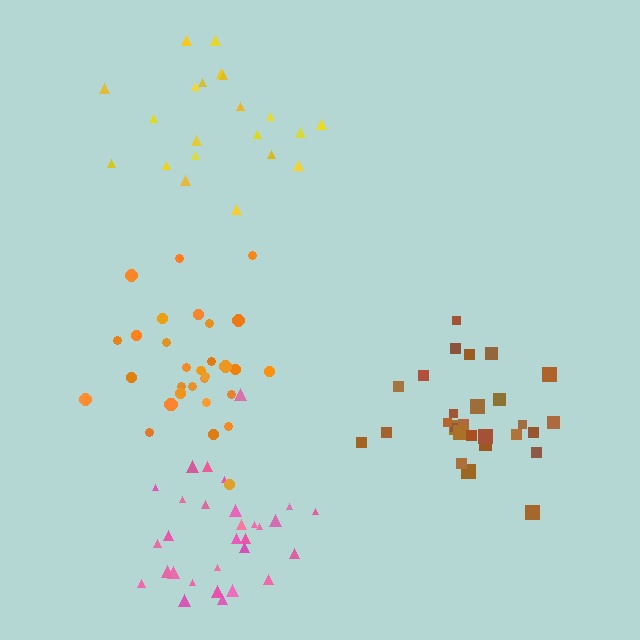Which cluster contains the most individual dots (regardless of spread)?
Orange (32).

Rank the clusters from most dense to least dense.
pink, brown, orange, yellow.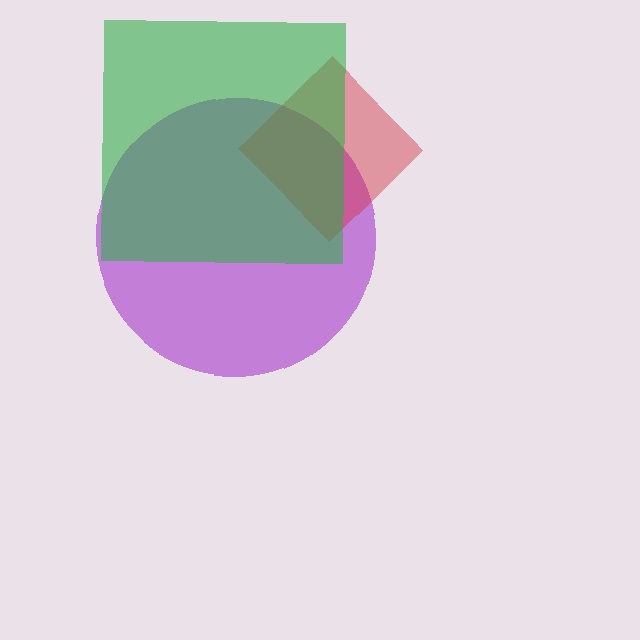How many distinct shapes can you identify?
There are 3 distinct shapes: a purple circle, a red diamond, a green square.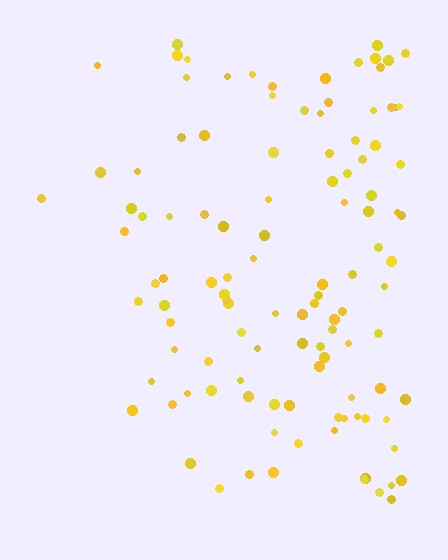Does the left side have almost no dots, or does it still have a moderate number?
Still a moderate number, just noticeably fewer than the right.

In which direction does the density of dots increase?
From left to right, with the right side densest.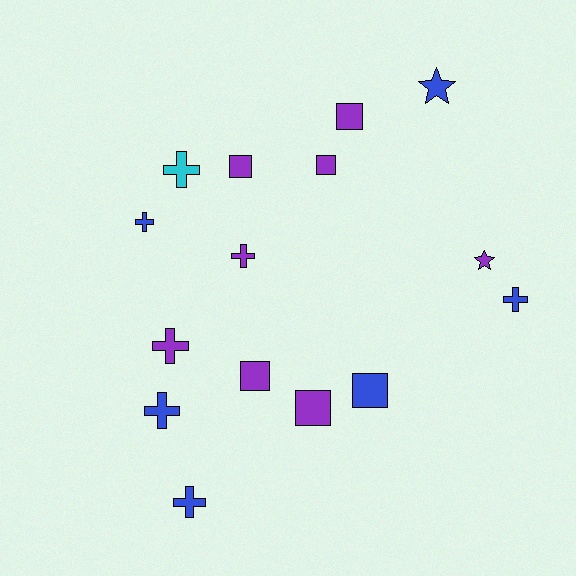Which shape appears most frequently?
Cross, with 7 objects.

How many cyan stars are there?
There are no cyan stars.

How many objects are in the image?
There are 15 objects.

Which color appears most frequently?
Purple, with 8 objects.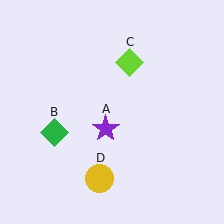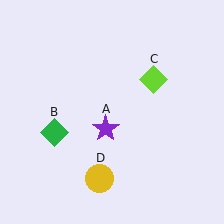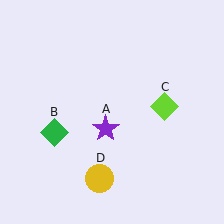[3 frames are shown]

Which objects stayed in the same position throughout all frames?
Purple star (object A) and green diamond (object B) and yellow circle (object D) remained stationary.